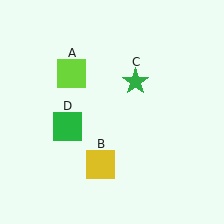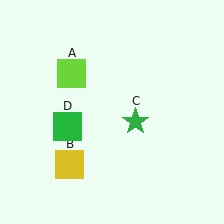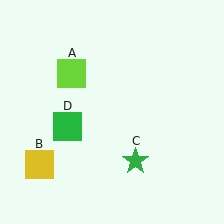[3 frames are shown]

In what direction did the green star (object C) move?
The green star (object C) moved down.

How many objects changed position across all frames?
2 objects changed position: yellow square (object B), green star (object C).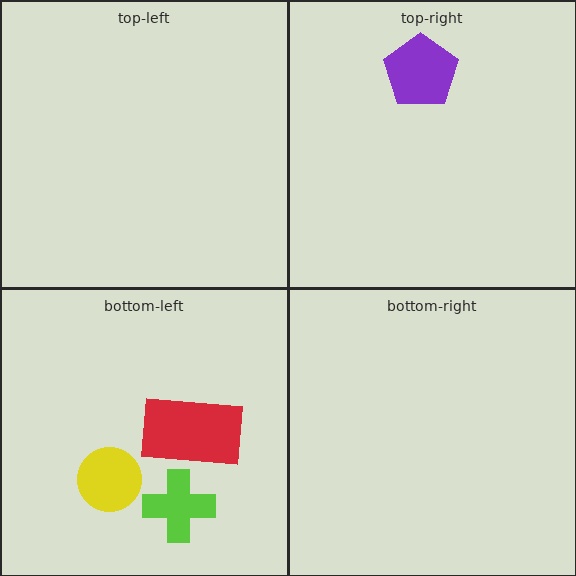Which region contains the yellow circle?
The bottom-left region.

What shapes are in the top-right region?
The purple pentagon.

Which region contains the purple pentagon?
The top-right region.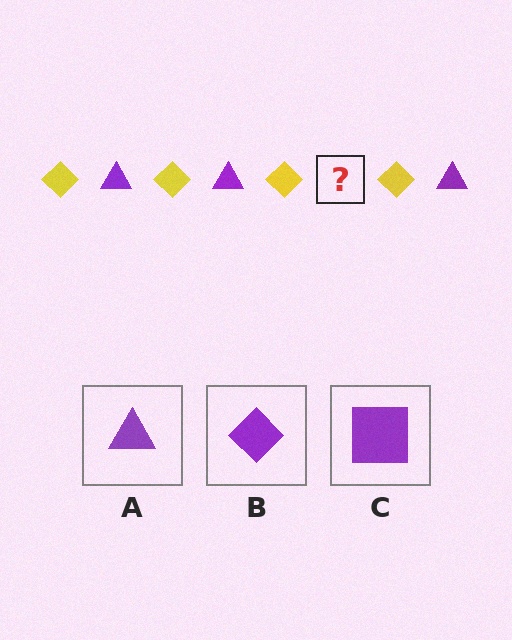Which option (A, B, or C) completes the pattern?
A.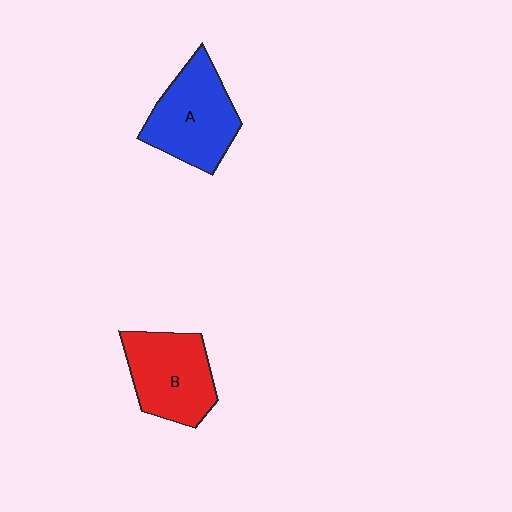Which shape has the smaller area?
Shape B (red).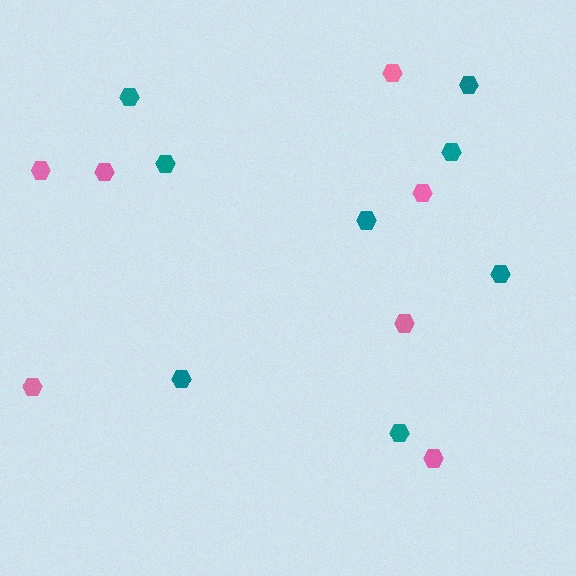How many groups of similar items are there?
There are 2 groups: one group of pink hexagons (7) and one group of teal hexagons (8).